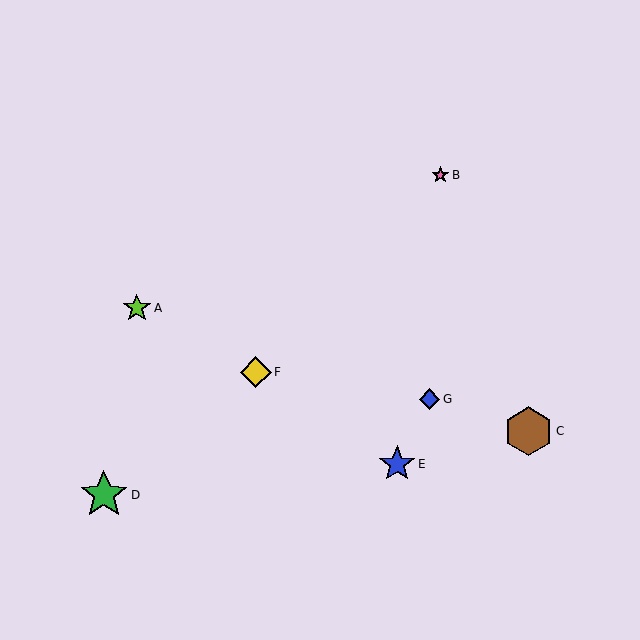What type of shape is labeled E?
Shape E is a blue star.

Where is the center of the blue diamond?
The center of the blue diamond is at (429, 399).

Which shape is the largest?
The brown hexagon (labeled C) is the largest.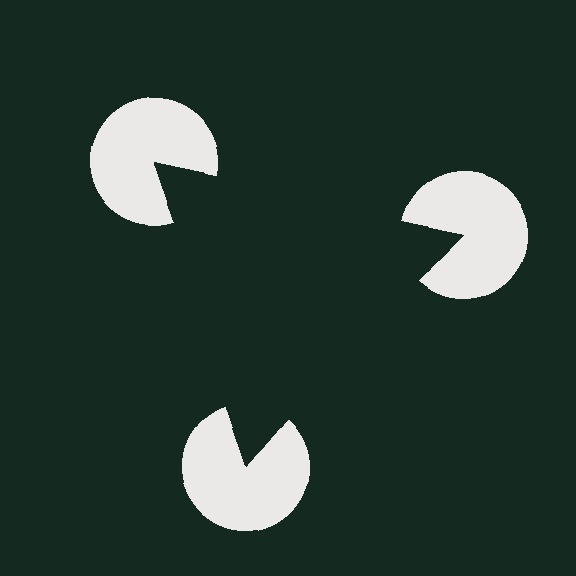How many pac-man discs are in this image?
There are 3 — one at each vertex of the illusory triangle.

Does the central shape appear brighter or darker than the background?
It typically appears slightly darker than the background, even though no actual brightness change is drawn.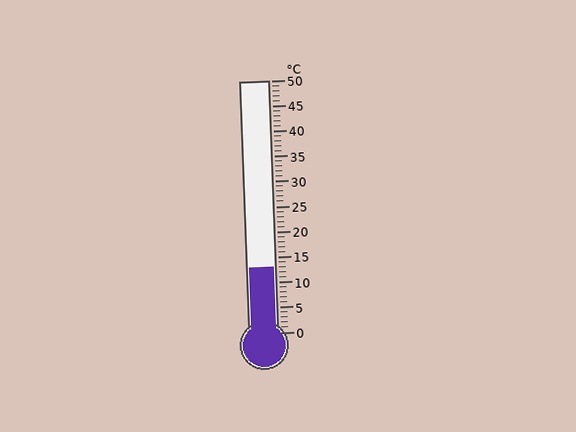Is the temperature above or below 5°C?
The temperature is above 5°C.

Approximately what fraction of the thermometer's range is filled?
The thermometer is filled to approximately 25% of its range.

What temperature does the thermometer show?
The thermometer shows approximately 13°C.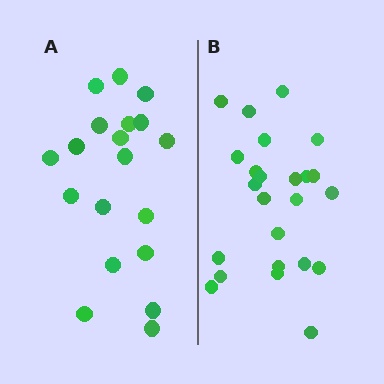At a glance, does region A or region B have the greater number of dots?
Region B (the right region) has more dots.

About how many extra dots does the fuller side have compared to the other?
Region B has about 5 more dots than region A.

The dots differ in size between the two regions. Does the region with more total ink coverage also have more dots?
No. Region A has more total ink coverage because its dots are larger, but region B actually contains more individual dots. Total area can be misleading — the number of items is what matters here.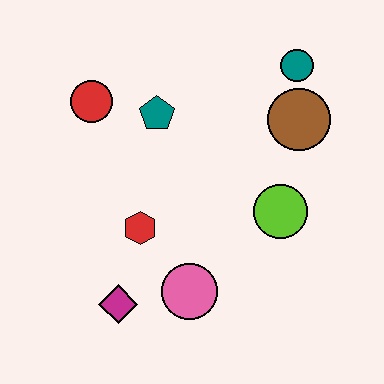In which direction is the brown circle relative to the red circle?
The brown circle is to the right of the red circle.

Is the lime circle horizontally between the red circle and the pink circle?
No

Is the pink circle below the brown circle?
Yes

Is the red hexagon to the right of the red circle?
Yes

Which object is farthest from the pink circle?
The teal circle is farthest from the pink circle.